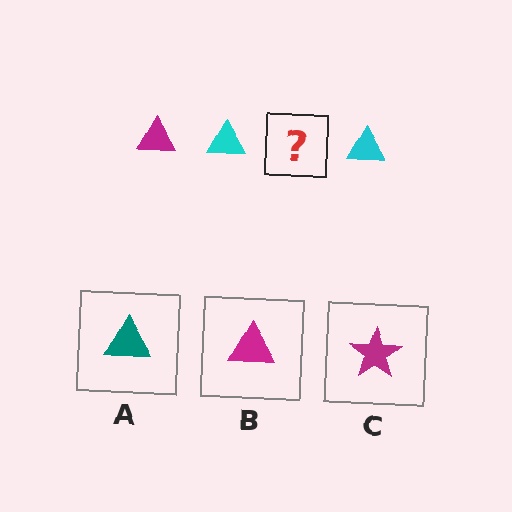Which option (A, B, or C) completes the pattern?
B.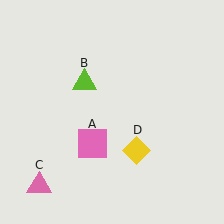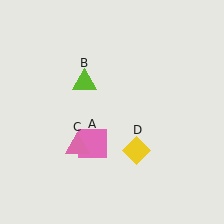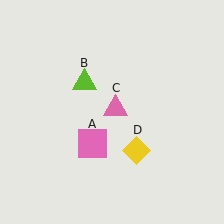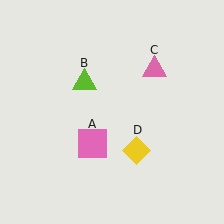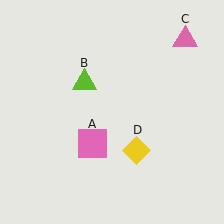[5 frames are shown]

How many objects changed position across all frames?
1 object changed position: pink triangle (object C).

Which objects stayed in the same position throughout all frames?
Pink square (object A) and lime triangle (object B) and yellow diamond (object D) remained stationary.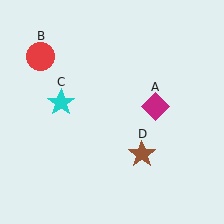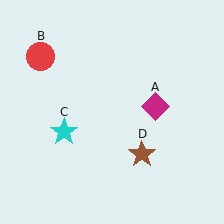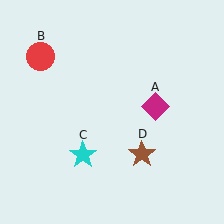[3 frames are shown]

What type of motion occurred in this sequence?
The cyan star (object C) rotated counterclockwise around the center of the scene.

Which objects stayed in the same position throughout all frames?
Magenta diamond (object A) and red circle (object B) and brown star (object D) remained stationary.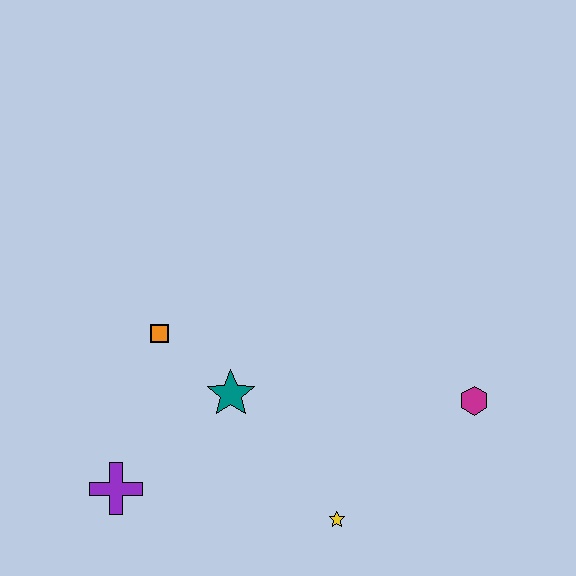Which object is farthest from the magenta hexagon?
The purple cross is farthest from the magenta hexagon.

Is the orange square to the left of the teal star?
Yes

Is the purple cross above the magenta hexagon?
No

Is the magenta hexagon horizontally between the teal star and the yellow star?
No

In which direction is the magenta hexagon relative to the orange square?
The magenta hexagon is to the right of the orange square.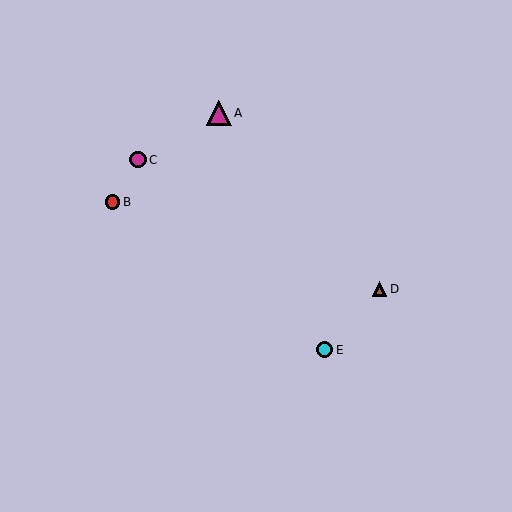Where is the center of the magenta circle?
The center of the magenta circle is at (138, 160).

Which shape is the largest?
The magenta triangle (labeled A) is the largest.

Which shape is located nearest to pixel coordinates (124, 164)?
The magenta circle (labeled C) at (138, 160) is nearest to that location.